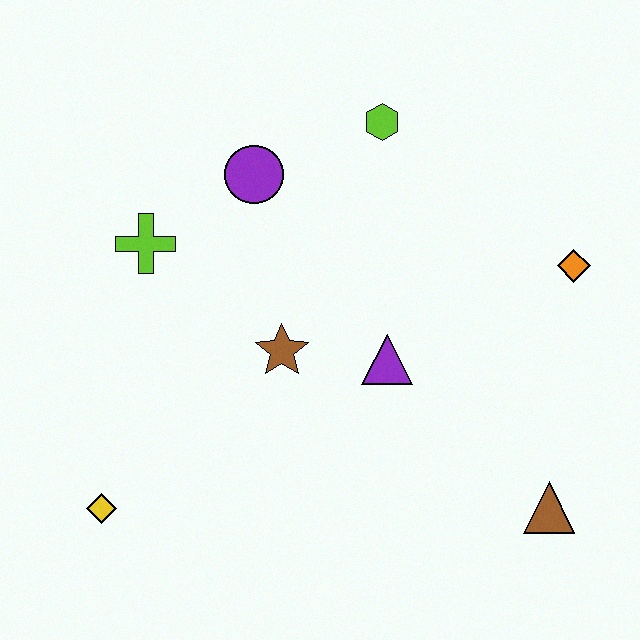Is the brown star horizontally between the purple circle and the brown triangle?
Yes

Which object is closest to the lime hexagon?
The purple circle is closest to the lime hexagon.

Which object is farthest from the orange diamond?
The yellow diamond is farthest from the orange diamond.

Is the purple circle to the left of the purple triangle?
Yes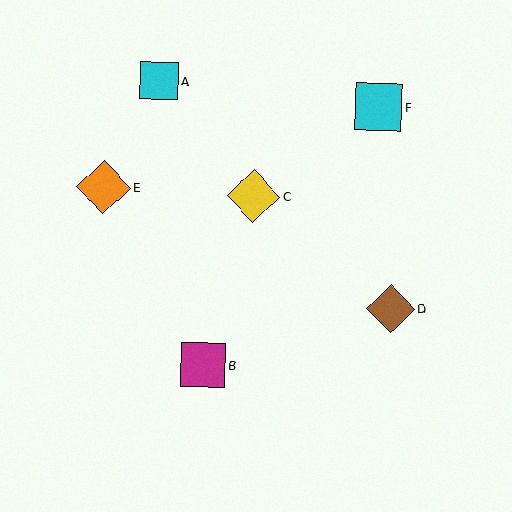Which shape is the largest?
The orange diamond (labeled E) is the largest.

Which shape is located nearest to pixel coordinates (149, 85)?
The cyan square (labeled A) at (159, 81) is nearest to that location.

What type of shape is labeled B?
Shape B is a magenta square.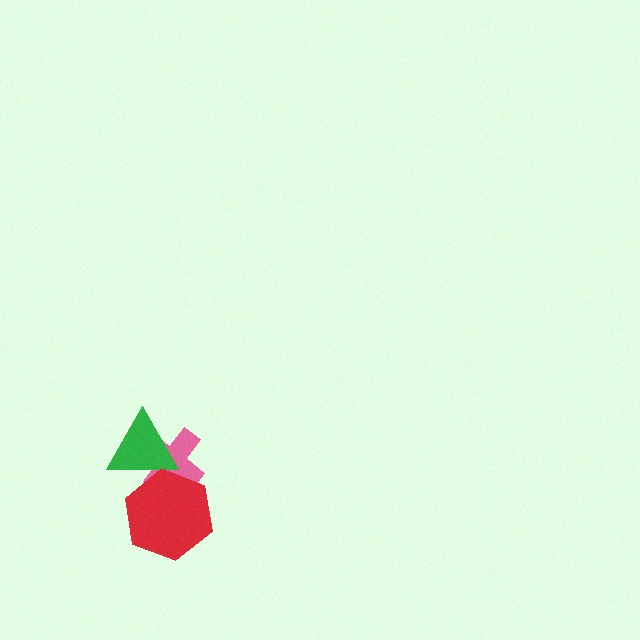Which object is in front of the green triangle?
The red hexagon is in front of the green triangle.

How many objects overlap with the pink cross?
2 objects overlap with the pink cross.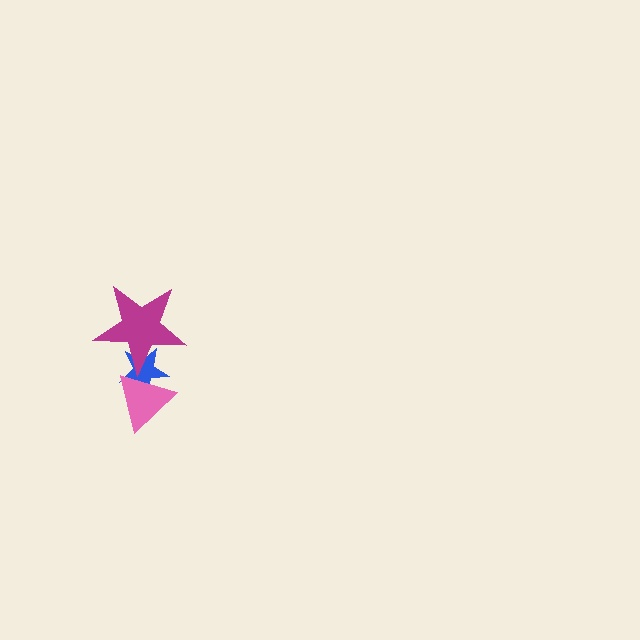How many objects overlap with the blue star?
2 objects overlap with the blue star.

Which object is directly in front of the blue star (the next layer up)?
The magenta star is directly in front of the blue star.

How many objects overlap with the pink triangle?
2 objects overlap with the pink triangle.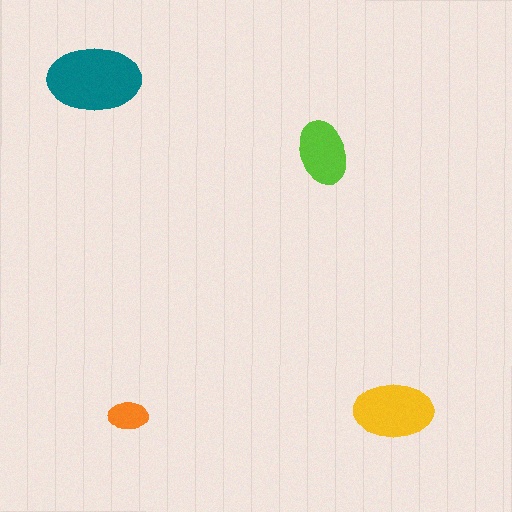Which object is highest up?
The teal ellipse is topmost.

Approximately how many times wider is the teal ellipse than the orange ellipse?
About 2.5 times wider.